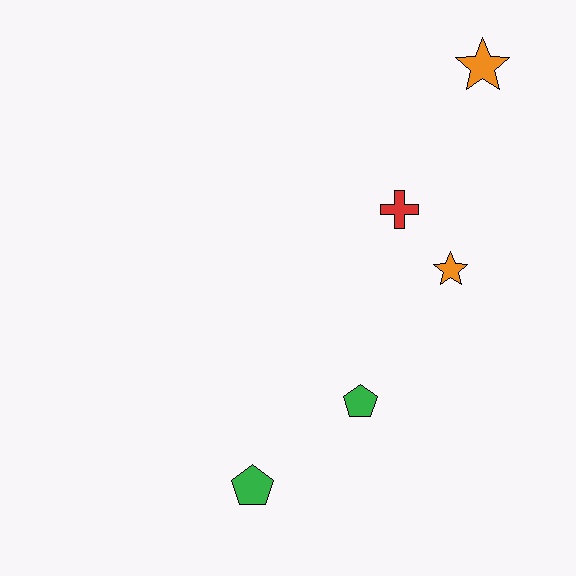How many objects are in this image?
There are 5 objects.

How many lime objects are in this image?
There are no lime objects.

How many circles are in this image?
There are no circles.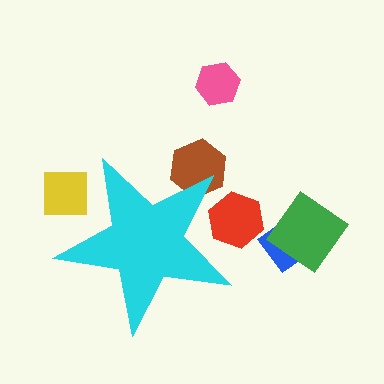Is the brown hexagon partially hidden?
Yes, the brown hexagon is partially hidden behind the cyan star.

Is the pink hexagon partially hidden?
No, the pink hexagon is fully visible.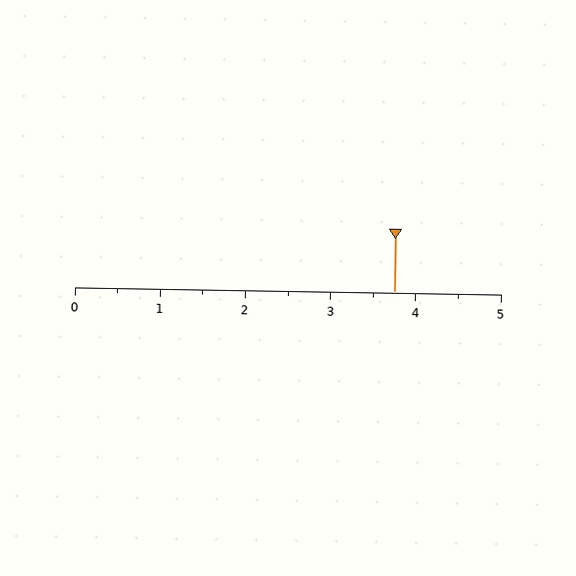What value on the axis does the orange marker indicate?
The marker indicates approximately 3.8.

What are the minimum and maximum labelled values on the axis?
The axis runs from 0 to 5.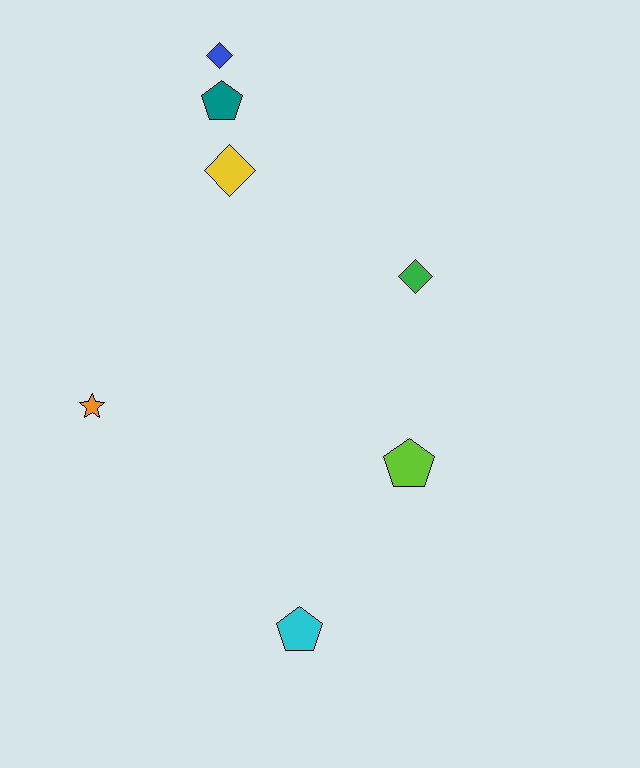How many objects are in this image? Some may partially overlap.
There are 7 objects.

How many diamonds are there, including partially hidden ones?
There are 3 diamonds.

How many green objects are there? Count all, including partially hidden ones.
There is 1 green object.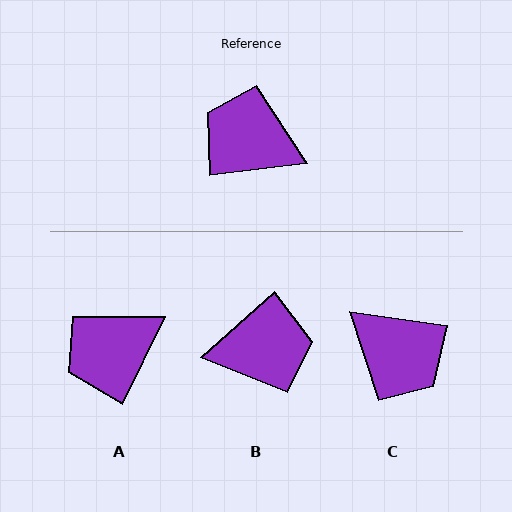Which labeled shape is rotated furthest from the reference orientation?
C, about 165 degrees away.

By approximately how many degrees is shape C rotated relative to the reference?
Approximately 165 degrees counter-clockwise.